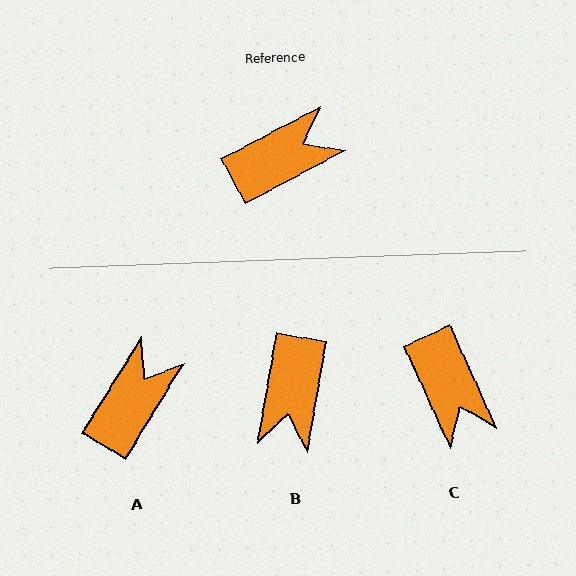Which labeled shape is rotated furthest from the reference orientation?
B, about 128 degrees away.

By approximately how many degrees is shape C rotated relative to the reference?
Approximately 93 degrees clockwise.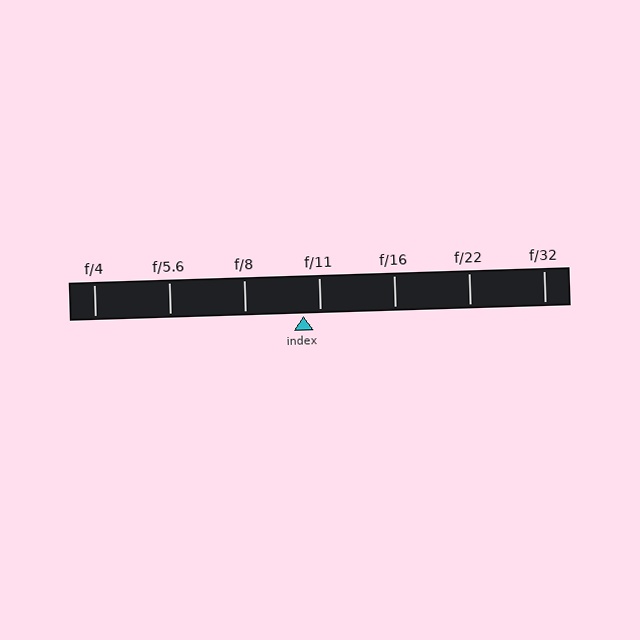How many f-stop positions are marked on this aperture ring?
There are 7 f-stop positions marked.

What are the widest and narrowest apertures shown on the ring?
The widest aperture shown is f/4 and the narrowest is f/32.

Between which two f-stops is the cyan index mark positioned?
The index mark is between f/8 and f/11.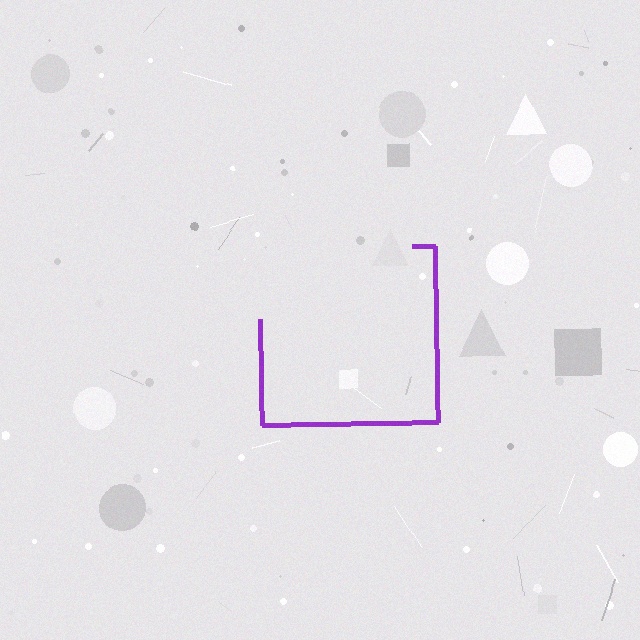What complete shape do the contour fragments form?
The contour fragments form a square.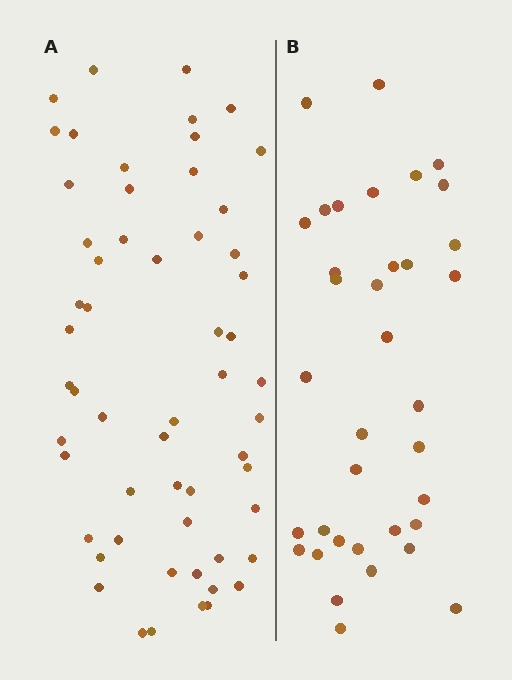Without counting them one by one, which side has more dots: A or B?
Region A (the left region) has more dots.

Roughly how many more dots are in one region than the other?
Region A has approximately 20 more dots than region B.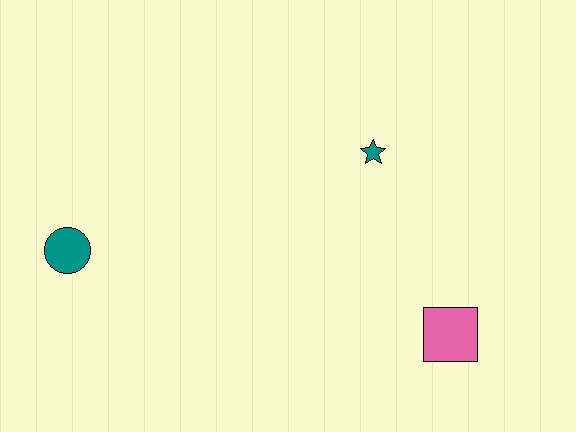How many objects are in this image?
There are 3 objects.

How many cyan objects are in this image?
There are no cyan objects.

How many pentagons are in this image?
There are no pentagons.